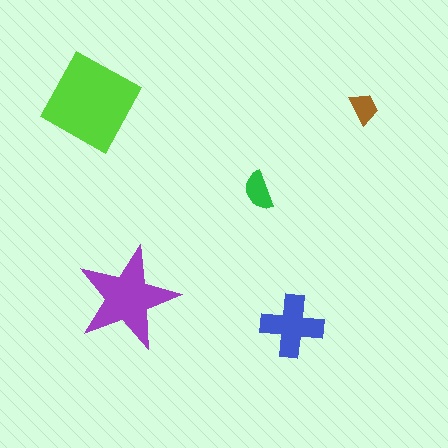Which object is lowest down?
The blue cross is bottommost.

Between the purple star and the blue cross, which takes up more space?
The purple star.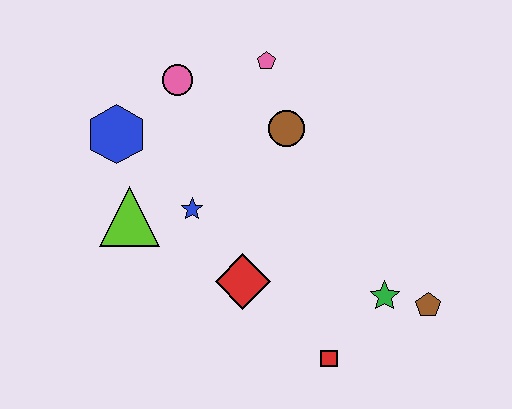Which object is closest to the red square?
The green star is closest to the red square.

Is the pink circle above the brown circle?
Yes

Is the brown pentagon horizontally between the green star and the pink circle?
No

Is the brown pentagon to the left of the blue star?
No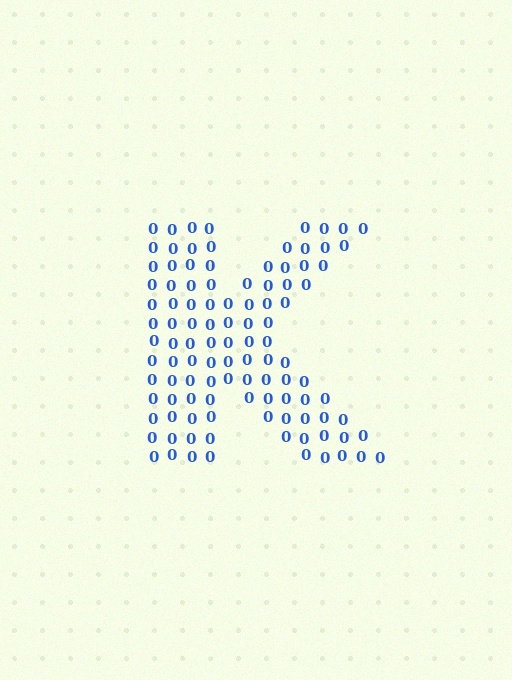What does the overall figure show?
The overall figure shows the letter K.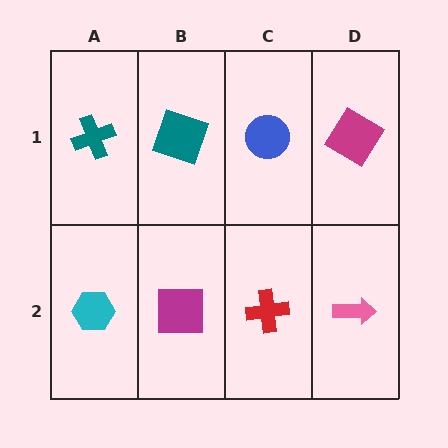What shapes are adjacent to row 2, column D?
A magenta diamond (row 1, column D), a red cross (row 2, column C).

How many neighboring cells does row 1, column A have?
2.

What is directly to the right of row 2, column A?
A magenta square.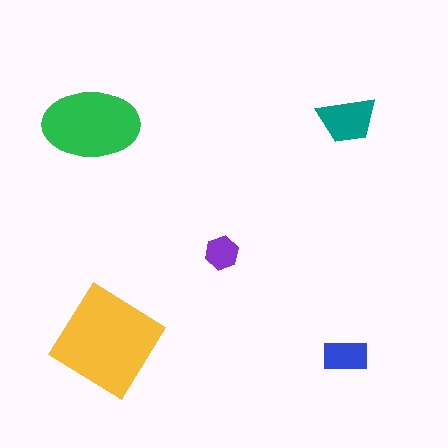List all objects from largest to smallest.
The yellow diamond, the green ellipse, the teal trapezoid, the blue rectangle, the purple hexagon.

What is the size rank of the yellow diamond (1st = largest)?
1st.